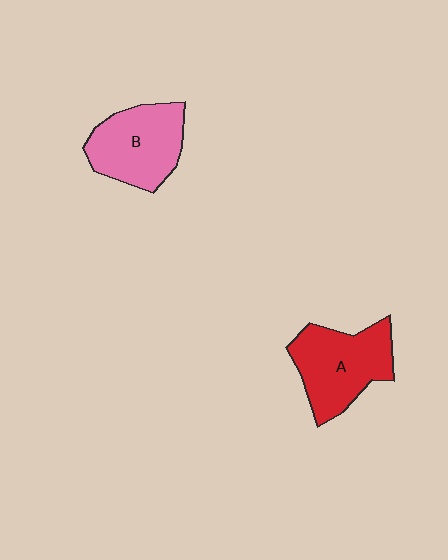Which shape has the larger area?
Shape A (red).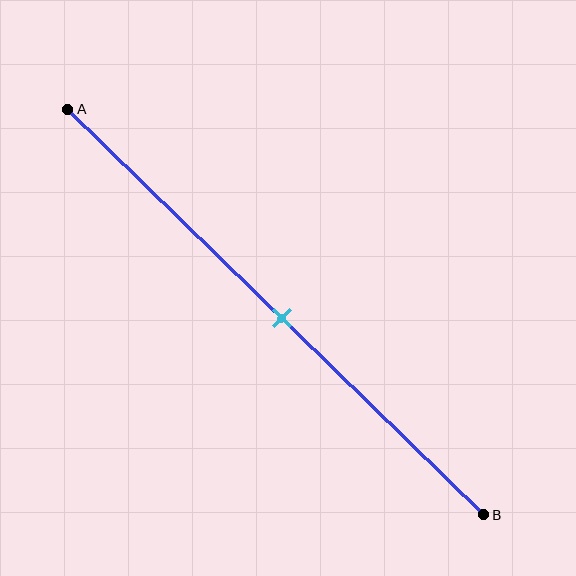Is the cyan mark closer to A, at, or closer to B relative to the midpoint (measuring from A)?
The cyan mark is approximately at the midpoint of segment AB.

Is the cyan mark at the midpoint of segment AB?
Yes, the mark is approximately at the midpoint.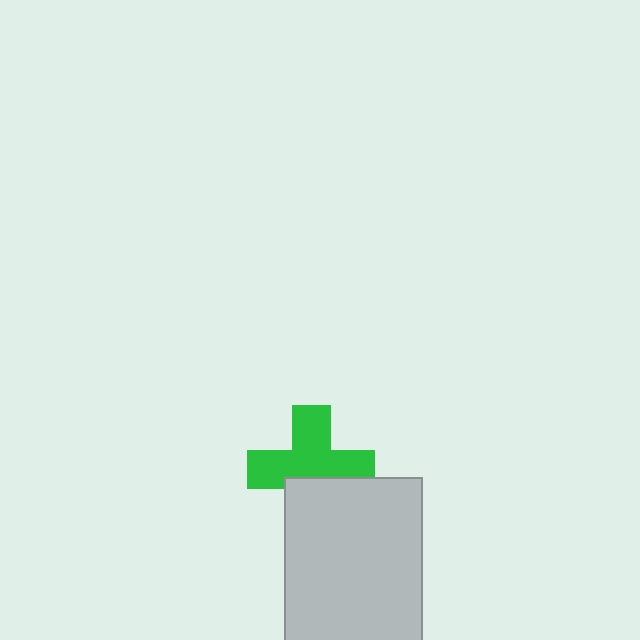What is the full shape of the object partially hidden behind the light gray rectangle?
The partially hidden object is a green cross.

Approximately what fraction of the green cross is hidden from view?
Roughly 33% of the green cross is hidden behind the light gray rectangle.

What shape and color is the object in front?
The object in front is a light gray rectangle.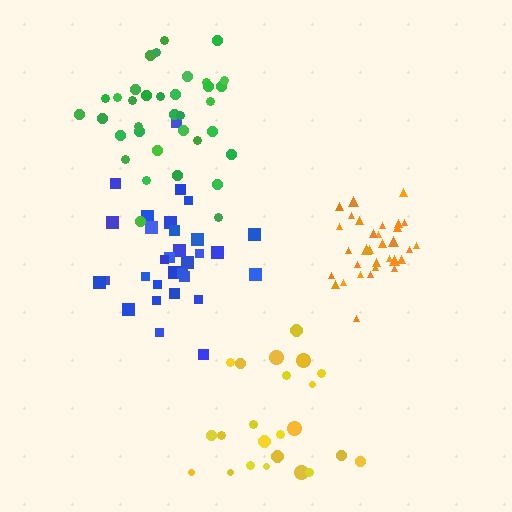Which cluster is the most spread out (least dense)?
Yellow.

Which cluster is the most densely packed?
Orange.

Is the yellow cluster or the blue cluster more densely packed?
Blue.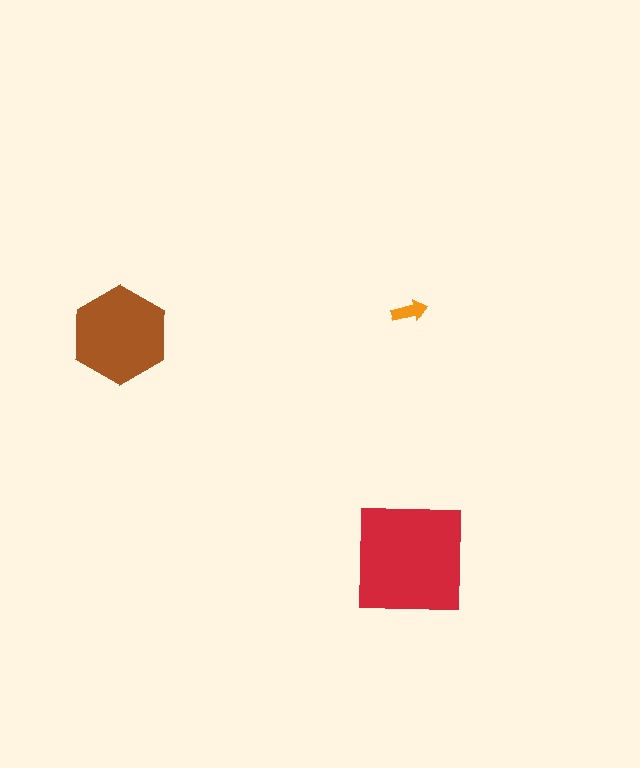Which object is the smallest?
The orange arrow.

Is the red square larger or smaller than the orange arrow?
Larger.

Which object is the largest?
The red square.